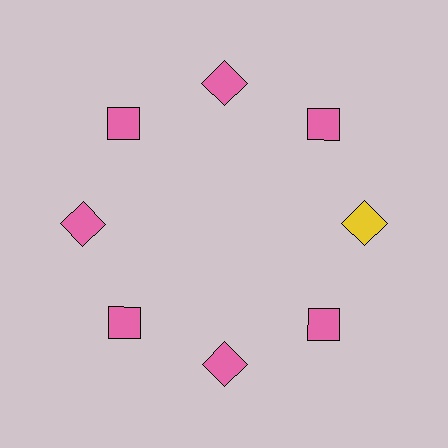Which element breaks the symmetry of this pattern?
The yellow square at roughly the 3 o'clock position breaks the symmetry. All other shapes are pink squares.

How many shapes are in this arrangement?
There are 8 shapes arranged in a ring pattern.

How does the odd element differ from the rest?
It has a different color: yellow instead of pink.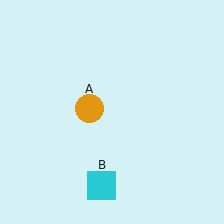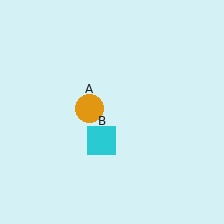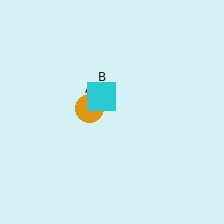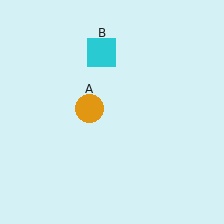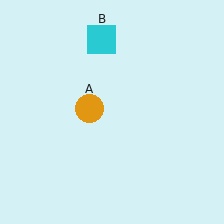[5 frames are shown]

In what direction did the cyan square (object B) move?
The cyan square (object B) moved up.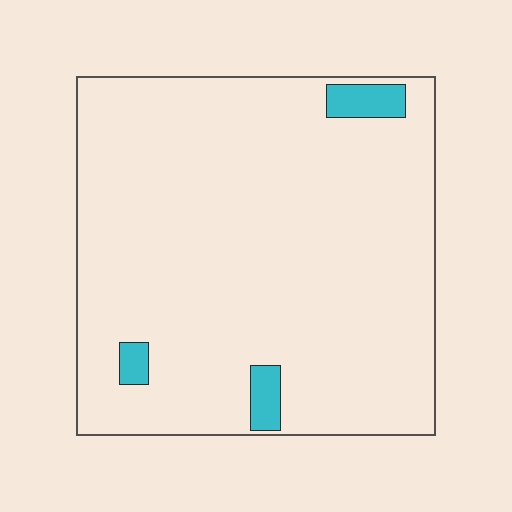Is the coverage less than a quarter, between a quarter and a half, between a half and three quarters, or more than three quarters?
Less than a quarter.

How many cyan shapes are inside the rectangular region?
3.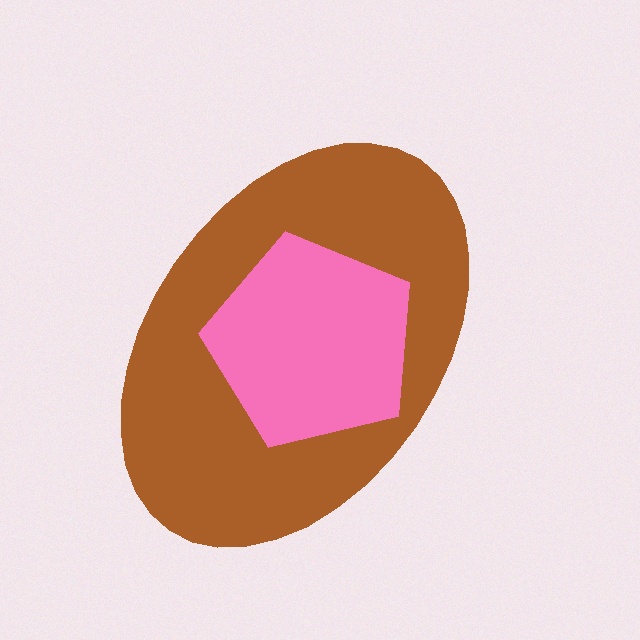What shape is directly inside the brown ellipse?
The pink pentagon.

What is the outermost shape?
The brown ellipse.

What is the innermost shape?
The pink pentagon.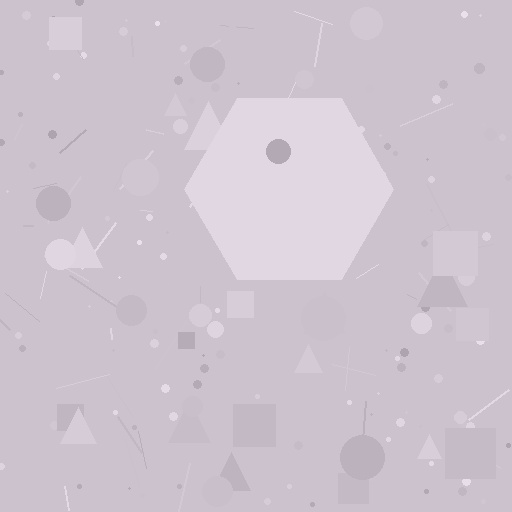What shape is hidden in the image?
A hexagon is hidden in the image.